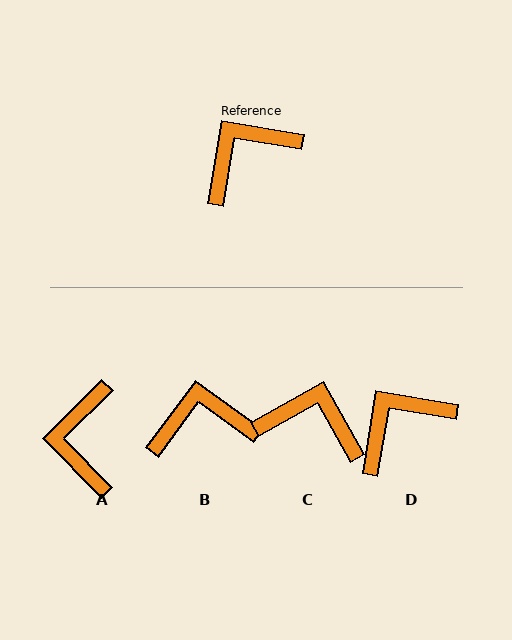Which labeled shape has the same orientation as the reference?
D.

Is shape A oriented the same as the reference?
No, it is off by about 54 degrees.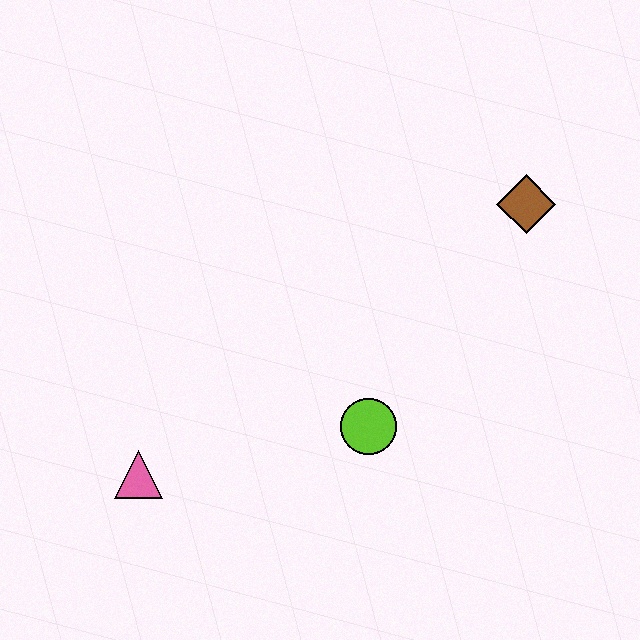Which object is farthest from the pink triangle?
The brown diamond is farthest from the pink triangle.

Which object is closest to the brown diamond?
The lime circle is closest to the brown diamond.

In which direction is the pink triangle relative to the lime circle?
The pink triangle is to the left of the lime circle.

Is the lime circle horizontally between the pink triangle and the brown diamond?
Yes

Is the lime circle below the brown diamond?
Yes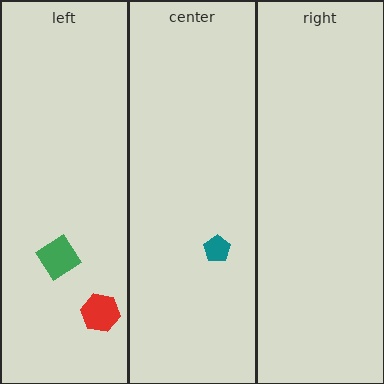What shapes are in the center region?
The teal pentagon.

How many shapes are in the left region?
2.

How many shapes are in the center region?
1.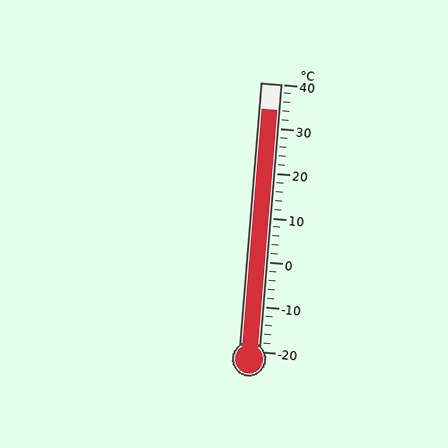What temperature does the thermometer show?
The thermometer shows approximately 34°C.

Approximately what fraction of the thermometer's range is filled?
The thermometer is filled to approximately 90% of its range.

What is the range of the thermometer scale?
The thermometer scale ranges from -20°C to 40°C.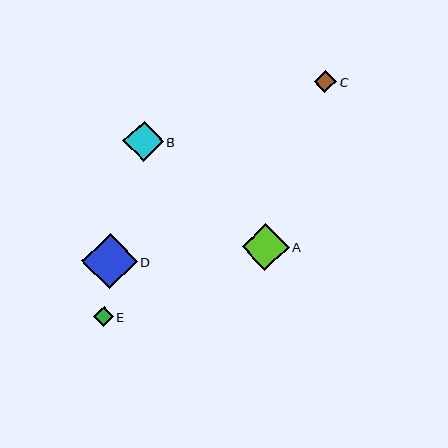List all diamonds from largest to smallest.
From largest to smallest: D, A, B, C, E.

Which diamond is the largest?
Diamond D is the largest with a size of approximately 55 pixels.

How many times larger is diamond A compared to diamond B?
Diamond A is approximately 1.2 times the size of diamond B.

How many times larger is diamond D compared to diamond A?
Diamond D is approximately 1.2 times the size of diamond A.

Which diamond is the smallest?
Diamond E is the smallest with a size of approximately 20 pixels.